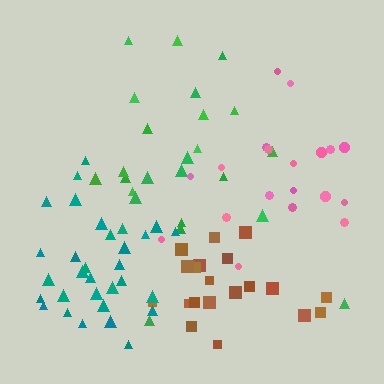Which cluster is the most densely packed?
Teal.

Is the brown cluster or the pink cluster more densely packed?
Brown.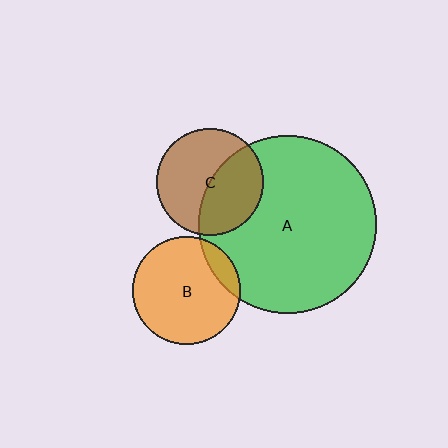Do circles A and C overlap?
Yes.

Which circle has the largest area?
Circle A (green).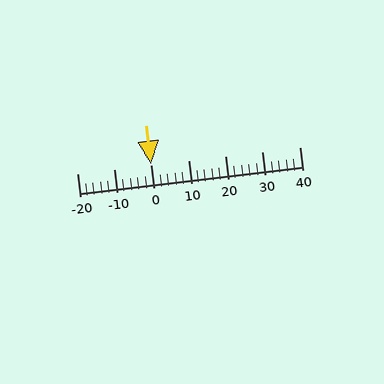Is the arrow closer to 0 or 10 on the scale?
The arrow is closer to 0.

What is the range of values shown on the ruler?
The ruler shows values from -20 to 40.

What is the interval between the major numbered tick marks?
The major tick marks are spaced 10 units apart.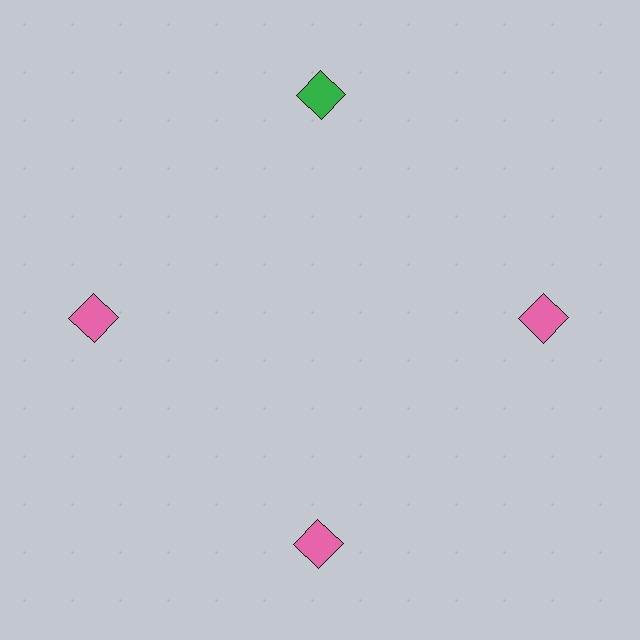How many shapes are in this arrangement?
There are 4 shapes arranged in a ring pattern.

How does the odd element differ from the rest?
It has a different color: green instead of pink.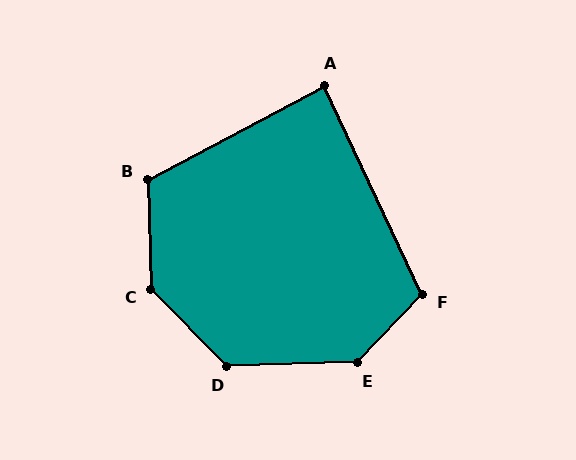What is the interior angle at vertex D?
Approximately 133 degrees (obtuse).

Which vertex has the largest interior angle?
C, at approximately 137 degrees.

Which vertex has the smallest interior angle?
A, at approximately 87 degrees.